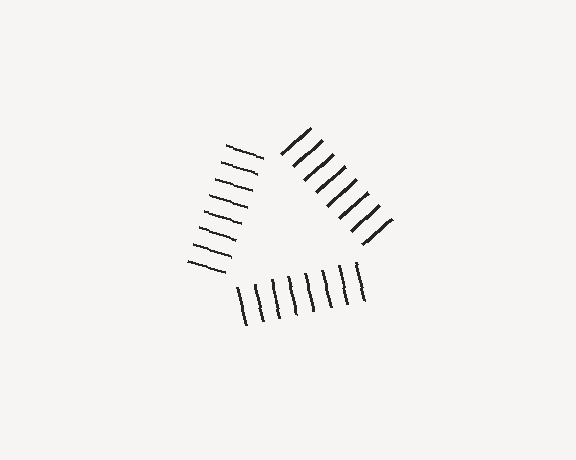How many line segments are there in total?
24 — 8 along each of the 3 edges.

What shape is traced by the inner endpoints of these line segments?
An illusory triangle — the line segments terminate on its edges but no continuous stroke is drawn.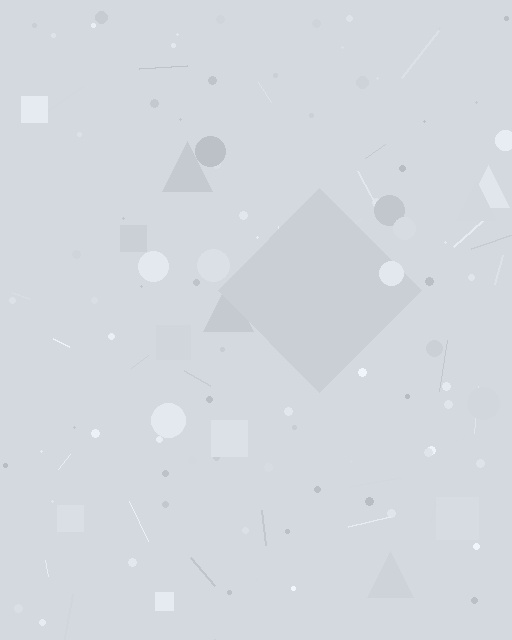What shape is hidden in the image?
A diamond is hidden in the image.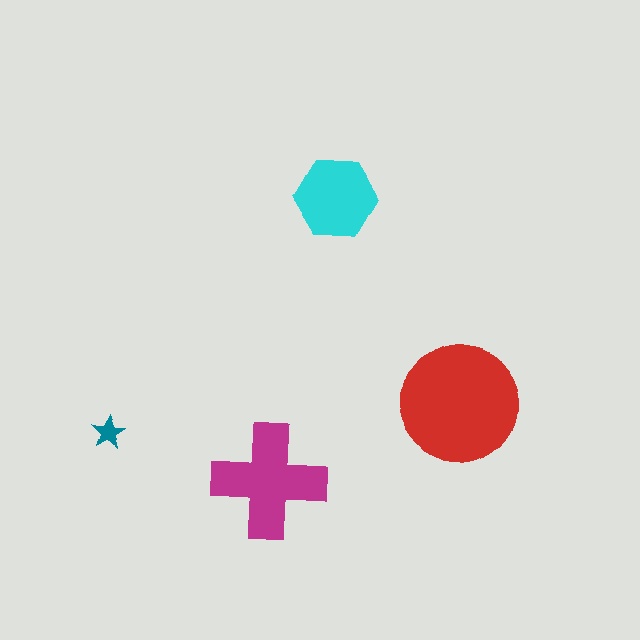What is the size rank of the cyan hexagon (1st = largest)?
3rd.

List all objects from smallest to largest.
The teal star, the cyan hexagon, the magenta cross, the red circle.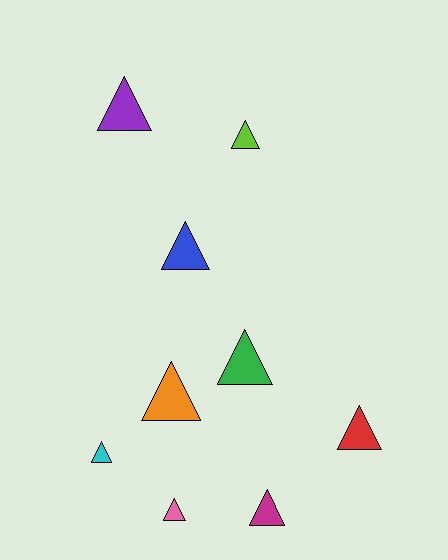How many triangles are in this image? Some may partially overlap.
There are 9 triangles.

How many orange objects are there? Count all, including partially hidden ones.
There is 1 orange object.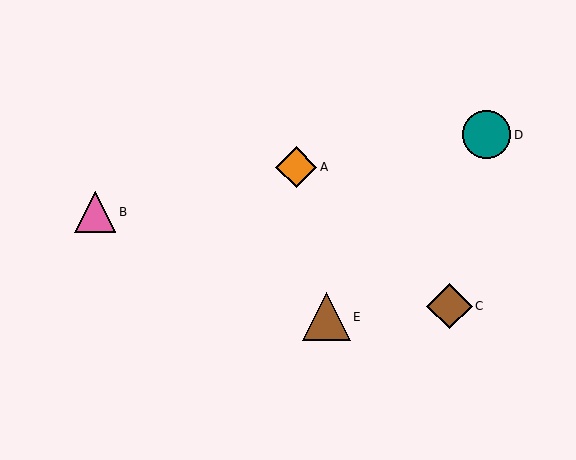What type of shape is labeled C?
Shape C is a brown diamond.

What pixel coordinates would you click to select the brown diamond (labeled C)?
Click at (450, 306) to select the brown diamond C.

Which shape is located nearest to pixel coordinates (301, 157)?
The orange diamond (labeled A) at (296, 167) is nearest to that location.